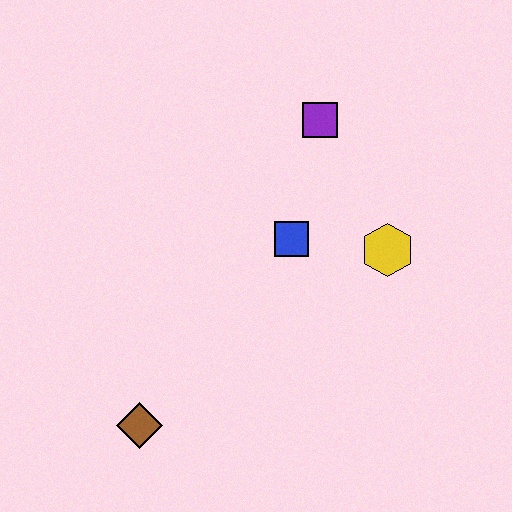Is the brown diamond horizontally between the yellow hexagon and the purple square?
No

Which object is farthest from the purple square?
The brown diamond is farthest from the purple square.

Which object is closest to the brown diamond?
The blue square is closest to the brown diamond.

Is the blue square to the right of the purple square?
No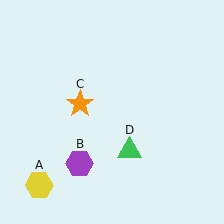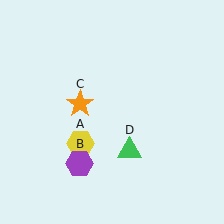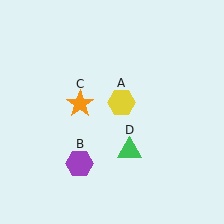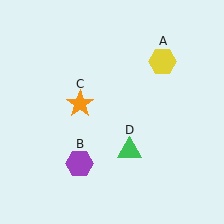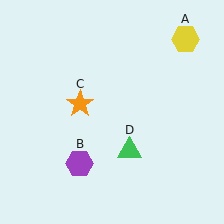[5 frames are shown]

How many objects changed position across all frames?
1 object changed position: yellow hexagon (object A).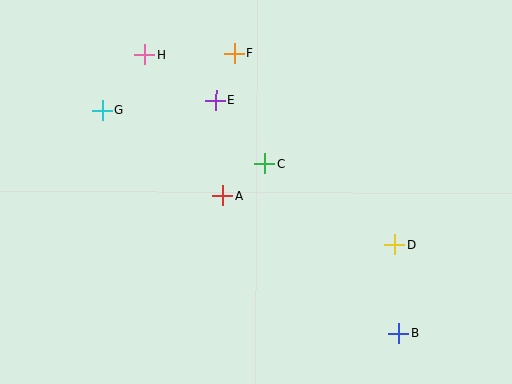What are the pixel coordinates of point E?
Point E is at (216, 100).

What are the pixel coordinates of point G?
Point G is at (103, 111).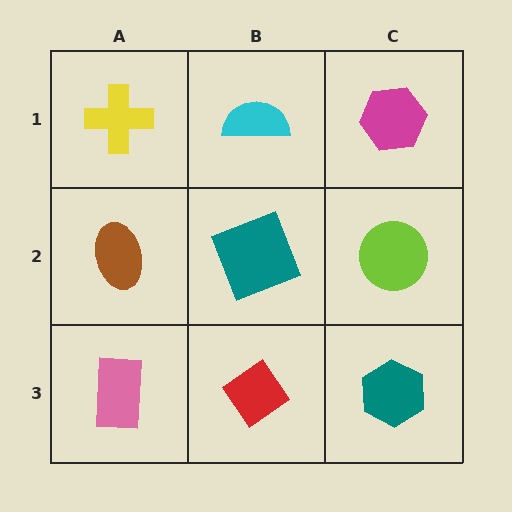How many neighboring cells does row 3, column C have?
2.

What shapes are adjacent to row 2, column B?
A cyan semicircle (row 1, column B), a red diamond (row 3, column B), a brown ellipse (row 2, column A), a lime circle (row 2, column C).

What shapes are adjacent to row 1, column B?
A teal square (row 2, column B), a yellow cross (row 1, column A), a magenta hexagon (row 1, column C).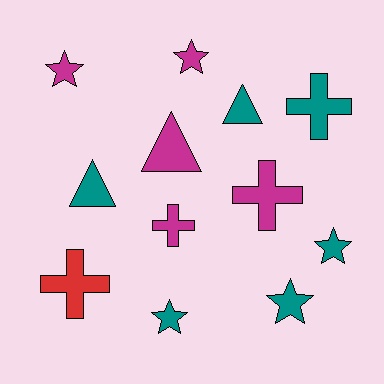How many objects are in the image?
There are 12 objects.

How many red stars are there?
There are no red stars.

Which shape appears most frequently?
Star, with 5 objects.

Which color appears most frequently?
Teal, with 6 objects.